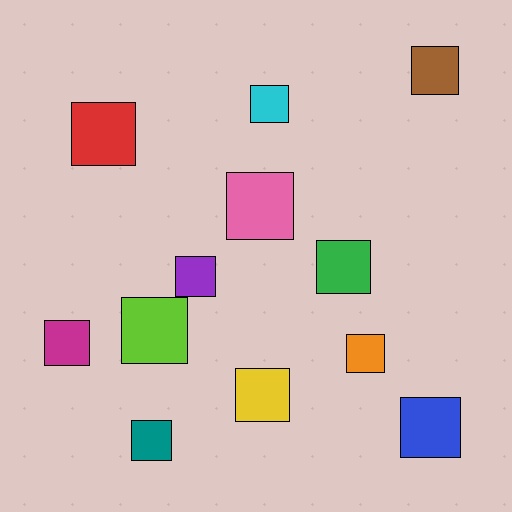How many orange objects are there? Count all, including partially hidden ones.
There is 1 orange object.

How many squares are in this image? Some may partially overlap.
There are 12 squares.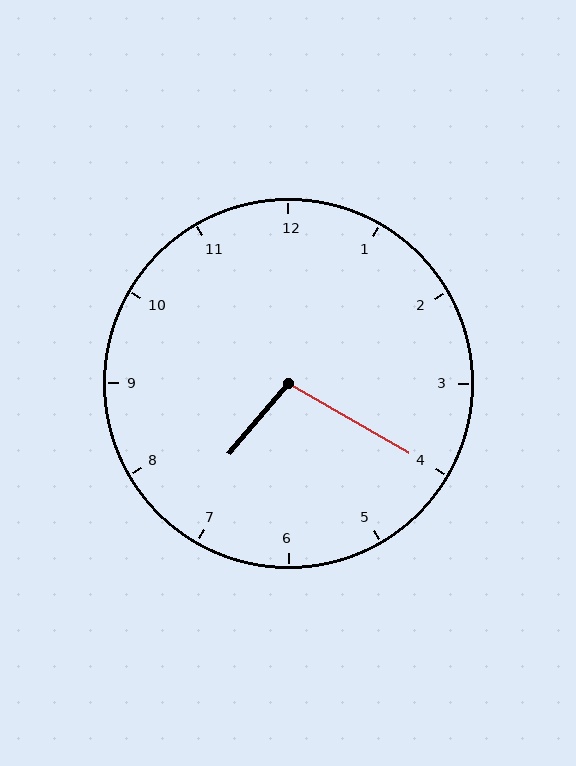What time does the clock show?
7:20.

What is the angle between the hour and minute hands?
Approximately 100 degrees.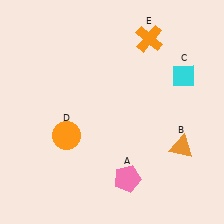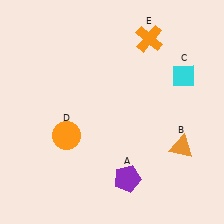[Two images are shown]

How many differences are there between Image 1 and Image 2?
There is 1 difference between the two images.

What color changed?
The pentagon (A) changed from pink in Image 1 to purple in Image 2.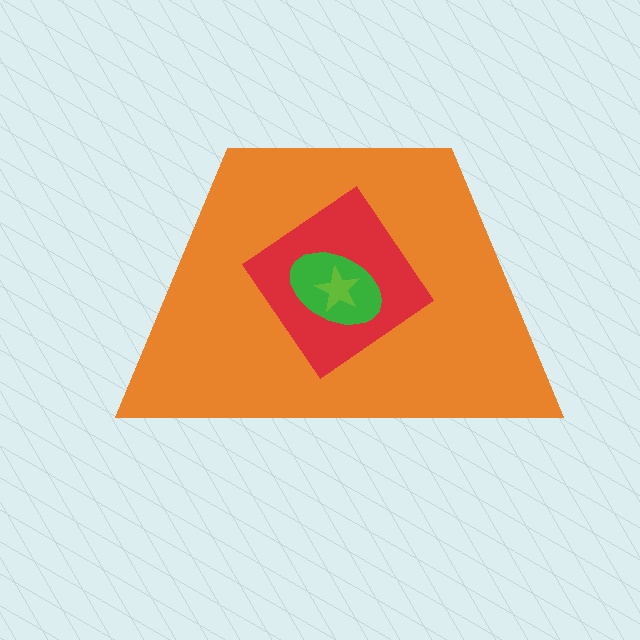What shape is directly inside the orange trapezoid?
The red diamond.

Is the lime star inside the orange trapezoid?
Yes.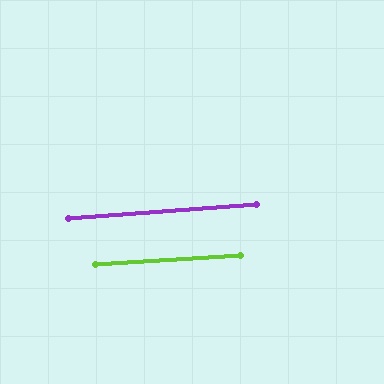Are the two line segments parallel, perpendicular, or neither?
Parallel — their directions differ by only 0.4°.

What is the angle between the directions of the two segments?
Approximately 0 degrees.